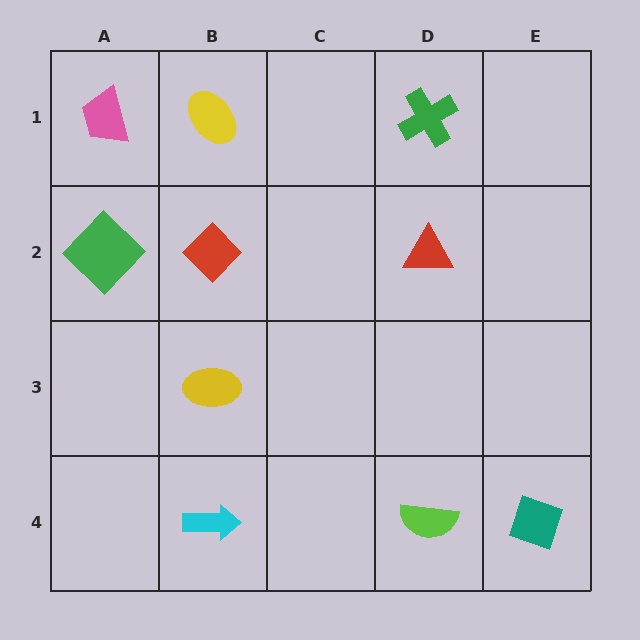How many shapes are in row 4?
3 shapes.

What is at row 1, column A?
A pink trapezoid.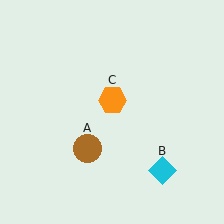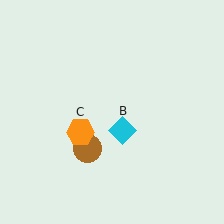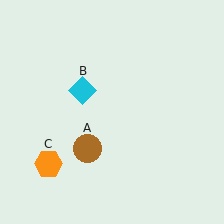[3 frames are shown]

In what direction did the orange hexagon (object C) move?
The orange hexagon (object C) moved down and to the left.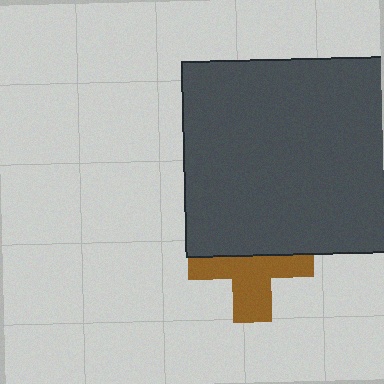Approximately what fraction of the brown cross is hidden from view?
Roughly 45% of the brown cross is hidden behind the dark gray rectangle.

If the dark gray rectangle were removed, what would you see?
You would see the complete brown cross.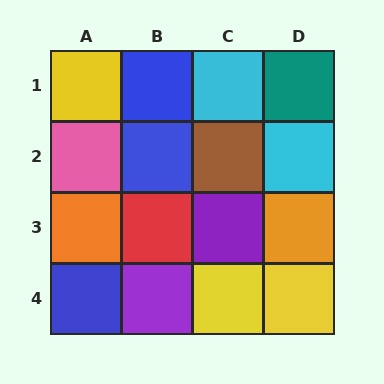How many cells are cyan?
2 cells are cyan.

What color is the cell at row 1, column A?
Yellow.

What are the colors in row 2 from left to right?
Pink, blue, brown, cyan.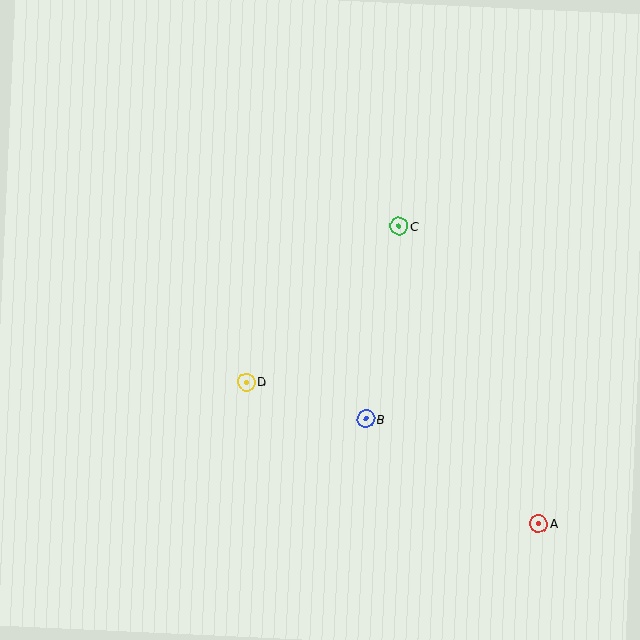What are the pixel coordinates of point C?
Point C is at (399, 226).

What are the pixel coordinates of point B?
Point B is at (366, 419).